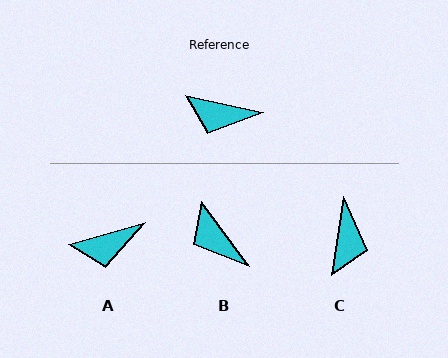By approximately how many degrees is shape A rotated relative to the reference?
Approximately 28 degrees counter-clockwise.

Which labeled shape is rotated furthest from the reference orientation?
C, about 94 degrees away.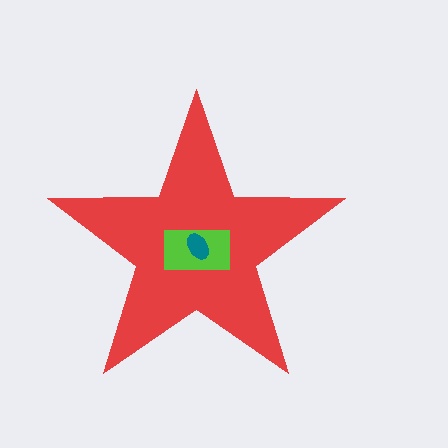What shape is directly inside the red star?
The lime rectangle.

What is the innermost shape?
The teal ellipse.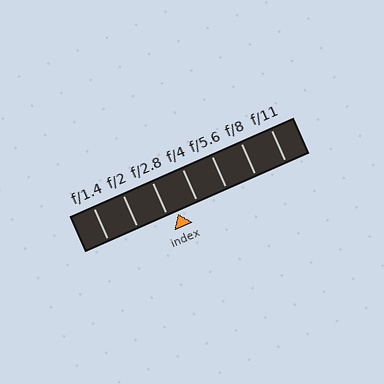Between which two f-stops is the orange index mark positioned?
The index mark is between f/2.8 and f/4.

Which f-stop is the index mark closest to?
The index mark is closest to f/2.8.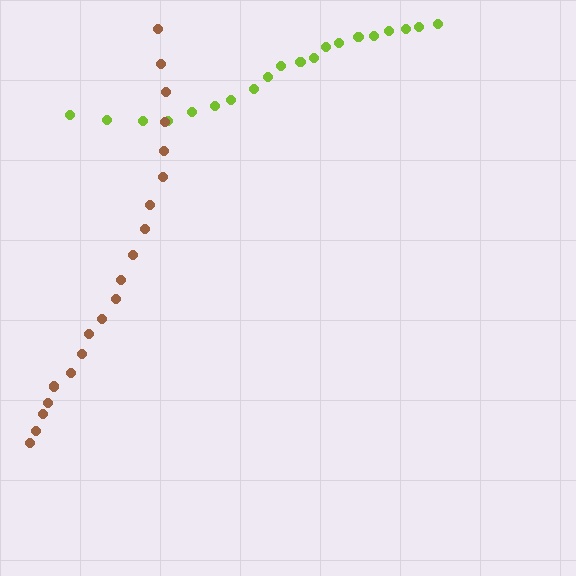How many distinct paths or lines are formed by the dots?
There are 2 distinct paths.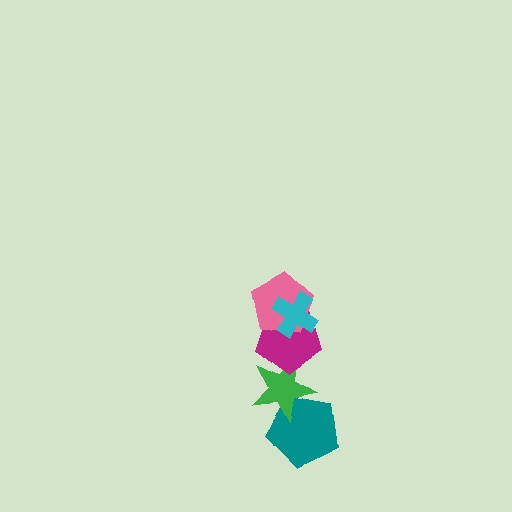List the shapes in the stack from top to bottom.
From top to bottom: the cyan cross, the pink pentagon, the magenta pentagon, the green star, the teal pentagon.